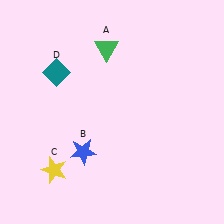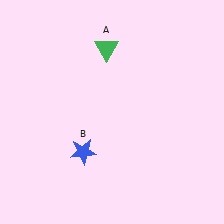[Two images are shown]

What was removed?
The yellow star (C), the teal diamond (D) were removed in Image 2.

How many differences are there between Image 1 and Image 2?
There are 2 differences between the two images.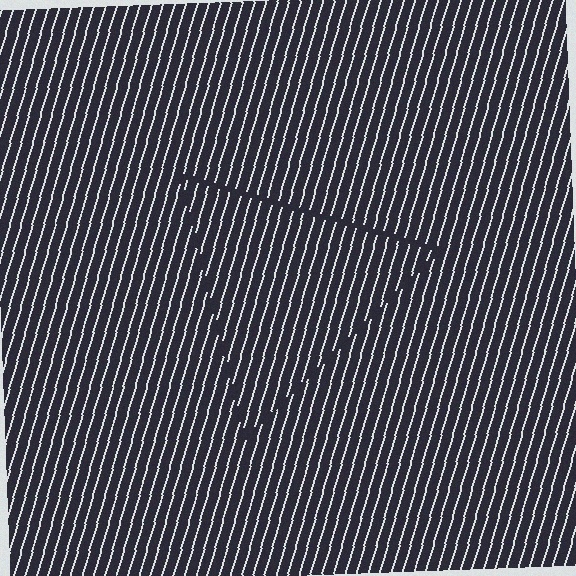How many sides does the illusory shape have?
3 sides — the line-ends trace a triangle.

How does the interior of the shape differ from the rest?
The interior of the shape contains the same grating, shifted by half a period — the contour is defined by the phase discontinuity where line-ends from the inner and outer gratings abut.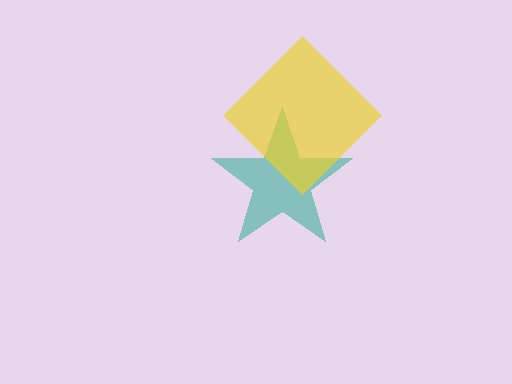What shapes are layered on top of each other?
The layered shapes are: a teal star, a yellow diamond.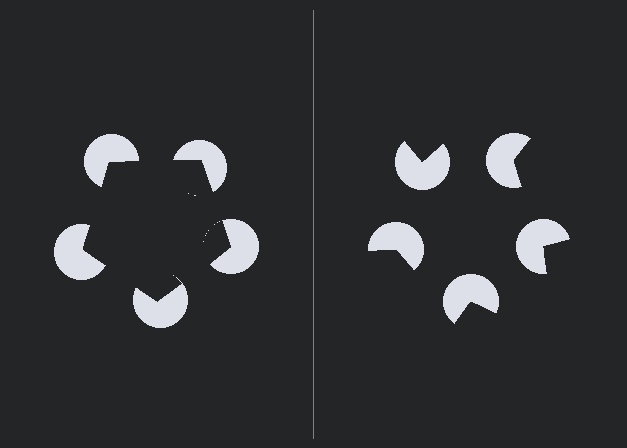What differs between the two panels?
The pac-man discs are positioned identically on both sides; only the wedge orientations differ. On the left they align to a pentagon; on the right they are misaligned.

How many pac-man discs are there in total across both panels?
10 — 5 on each side.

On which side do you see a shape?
An illusory pentagon appears on the left side. On the right side the wedge cuts are rotated, so no coherent shape forms.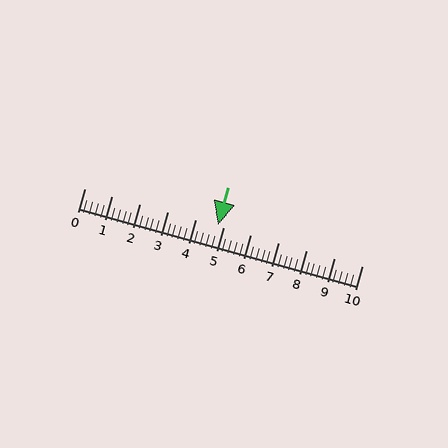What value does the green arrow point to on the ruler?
The green arrow points to approximately 4.8.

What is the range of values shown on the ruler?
The ruler shows values from 0 to 10.